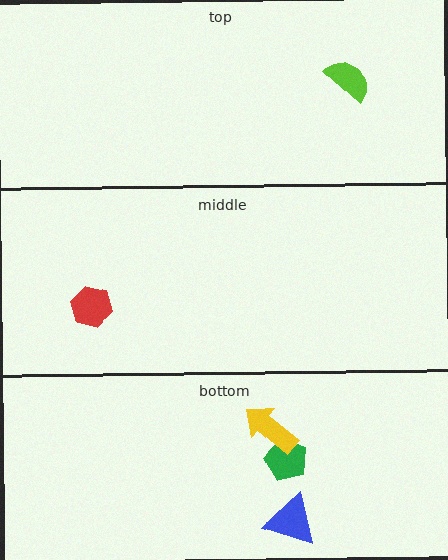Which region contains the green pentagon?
The bottom region.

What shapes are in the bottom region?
The green pentagon, the blue triangle, the yellow arrow.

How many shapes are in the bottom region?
3.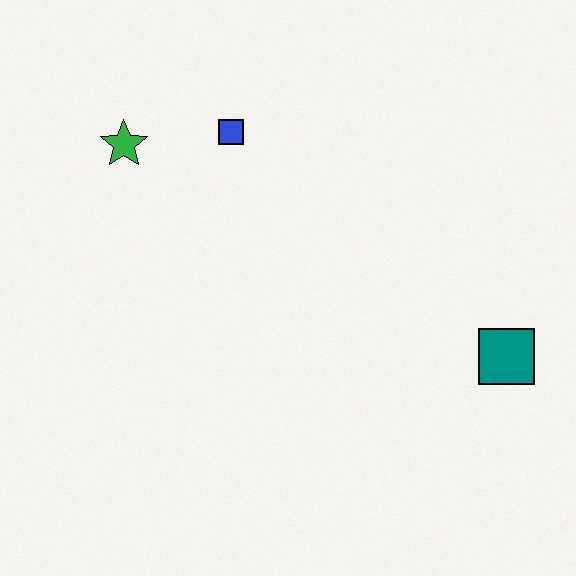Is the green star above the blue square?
No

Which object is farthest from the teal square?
The green star is farthest from the teal square.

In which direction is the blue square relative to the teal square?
The blue square is to the left of the teal square.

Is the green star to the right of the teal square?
No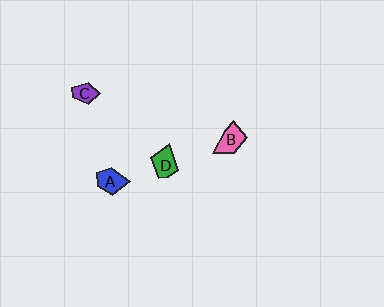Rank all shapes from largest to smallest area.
From largest to smallest: B (pink), D (green), A (blue), C (purple).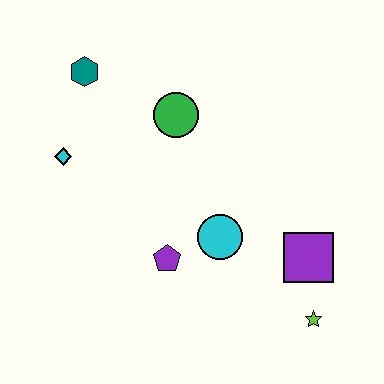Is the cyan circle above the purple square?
Yes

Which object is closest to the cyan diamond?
The teal hexagon is closest to the cyan diamond.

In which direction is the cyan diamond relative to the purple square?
The cyan diamond is to the left of the purple square.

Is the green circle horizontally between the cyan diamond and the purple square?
Yes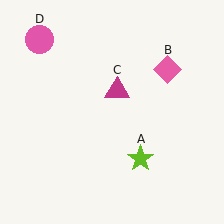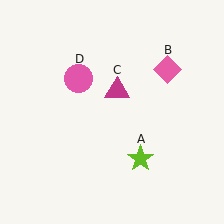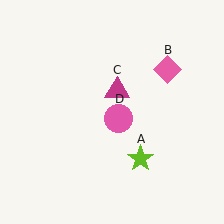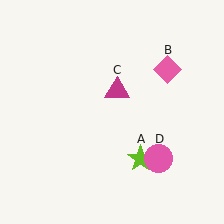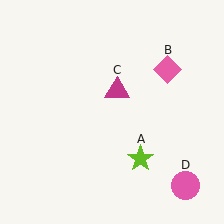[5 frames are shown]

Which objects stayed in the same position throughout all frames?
Lime star (object A) and pink diamond (object B) and magenta triangle (object C) remained stationary.